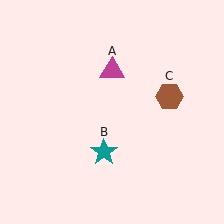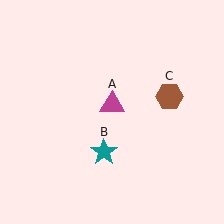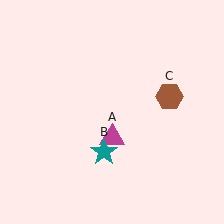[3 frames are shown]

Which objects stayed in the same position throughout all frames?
Teal star (object B) and brown hexagon (object C) remained stationary.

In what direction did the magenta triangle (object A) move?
The magenta triangle (object A) moved down.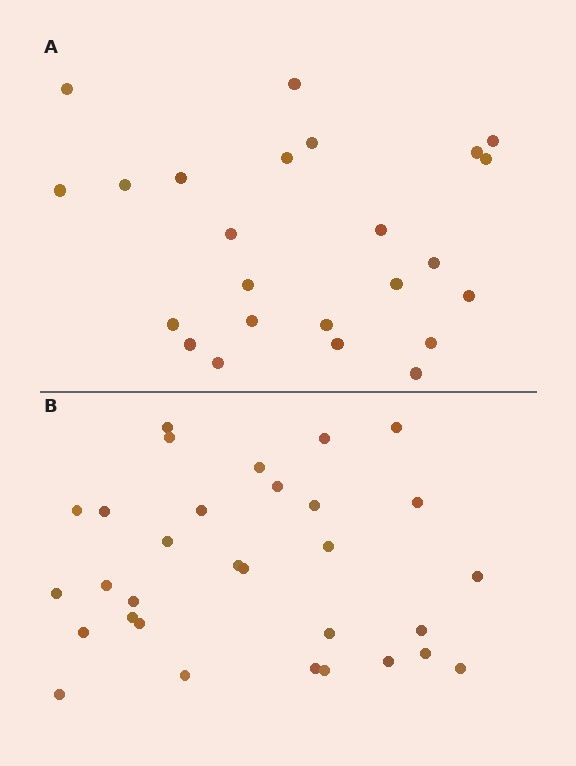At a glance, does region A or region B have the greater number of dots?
Region B (the bottom region) has more dots.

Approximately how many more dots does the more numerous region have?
Region B has roughly 8 or so more dots than region A.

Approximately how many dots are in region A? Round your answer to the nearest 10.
About 20 dots. (The exact count is 24, which rounds to 20.)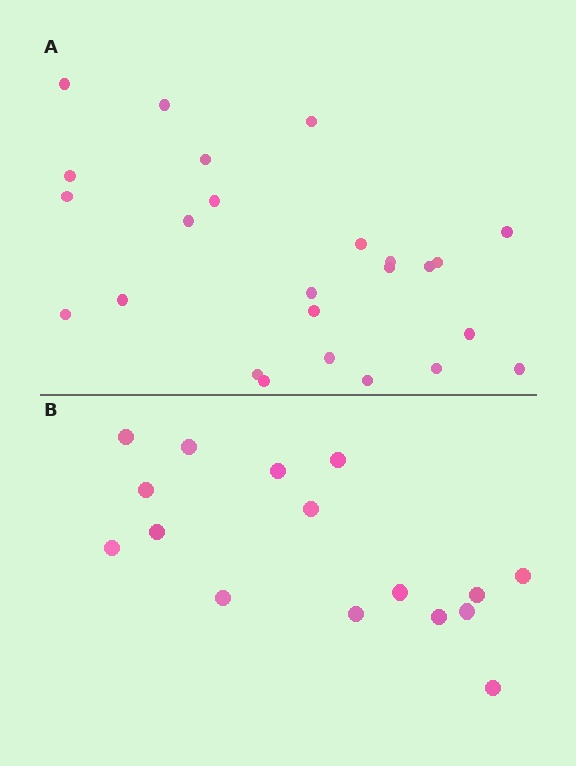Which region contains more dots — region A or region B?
Region A (the top region) has more dots.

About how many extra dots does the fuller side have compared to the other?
Region A has roughly 8 or so more dots than region B.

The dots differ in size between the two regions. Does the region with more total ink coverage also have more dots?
No. Region B has more total ink coverage because its dots are larger, but region A actually contains more individual dots. Total area can be misleading — the number of items is what matters here.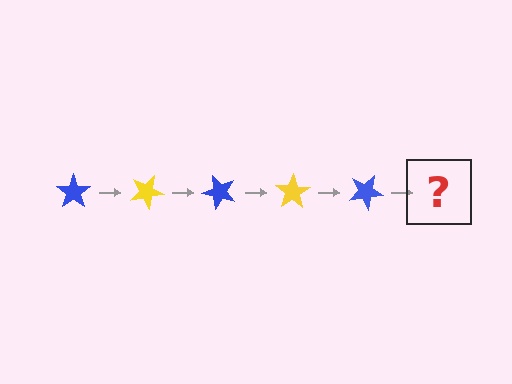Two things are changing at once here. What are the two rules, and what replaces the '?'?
The two rules are that it rotates 25 degrees each step and the color cycles through blue and yellow. The '?' should be a yellow star, rotated 125 degrees from the start.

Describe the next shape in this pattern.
It should be a yellow star, rotated 125 degrees from the start.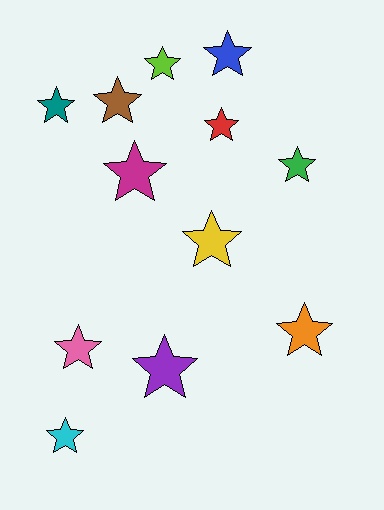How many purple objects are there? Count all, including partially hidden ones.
There is 1 purple object.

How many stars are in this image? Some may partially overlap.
There are 12 stars.